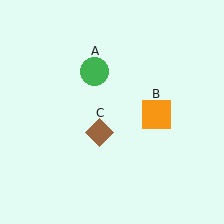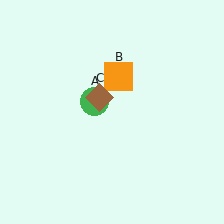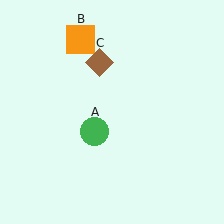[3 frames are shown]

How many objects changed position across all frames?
3 objects changed position: green circle (object A), orange square (object B), brown diamond (object C).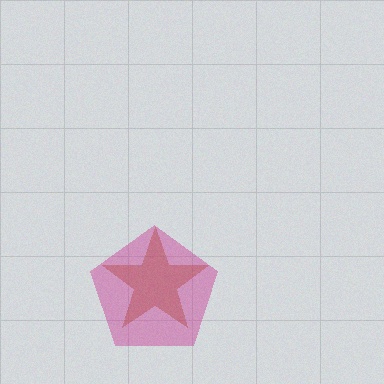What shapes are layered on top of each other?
The layered shapes are: a brown star, a magenta pentagon.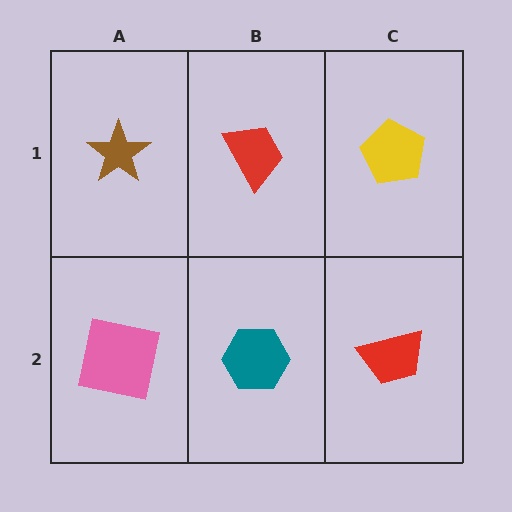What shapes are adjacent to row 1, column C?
A red trapezoid (row 2, column C), a red trapezoid (row 1, column B).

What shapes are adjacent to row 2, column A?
A brown star (row 1, column A), a teal hexagon (row 2, column B).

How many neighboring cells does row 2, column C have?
2.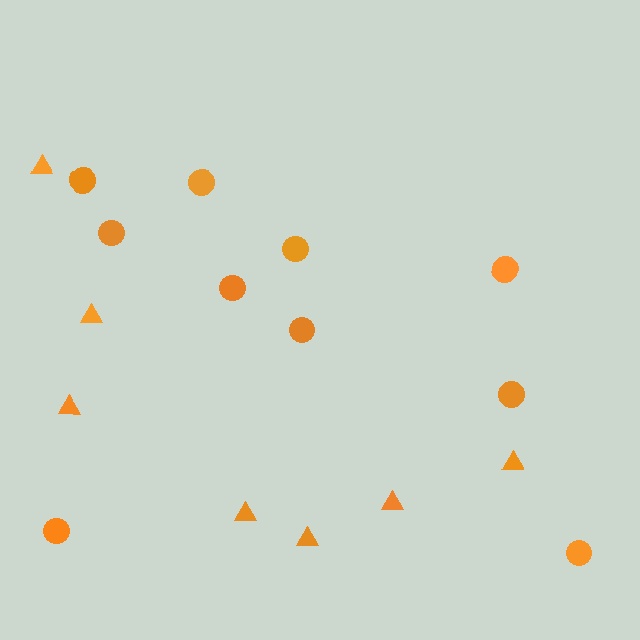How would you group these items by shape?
There are 2 groups: one group of triangles (7) and one group of circles (10).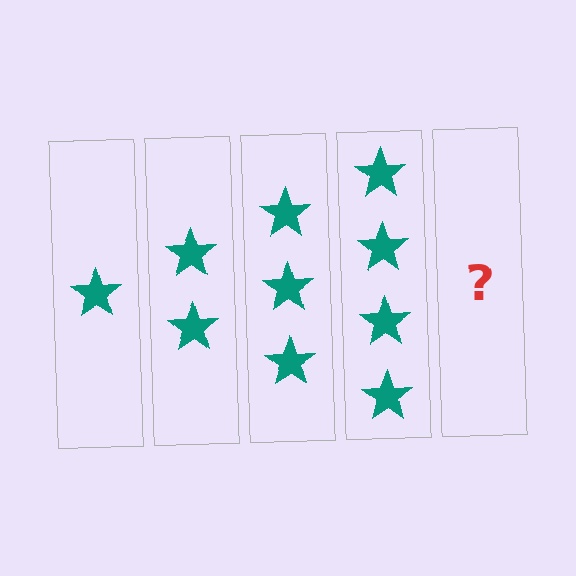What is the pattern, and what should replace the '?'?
The pattern is that each step adds one more star. The '?' should be 5 stars.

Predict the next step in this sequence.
The next step is 5 stars.